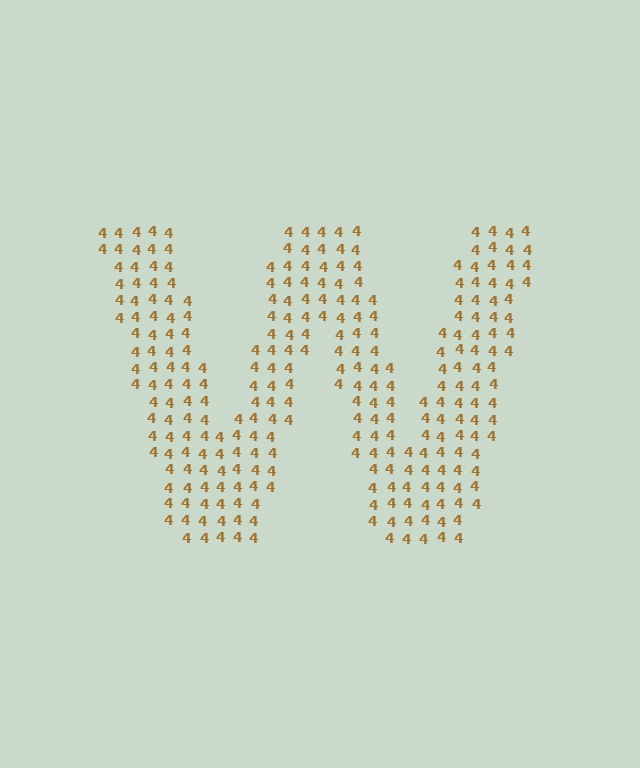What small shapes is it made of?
It is made of small digit 4's.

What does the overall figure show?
The overall figure shows the letter W.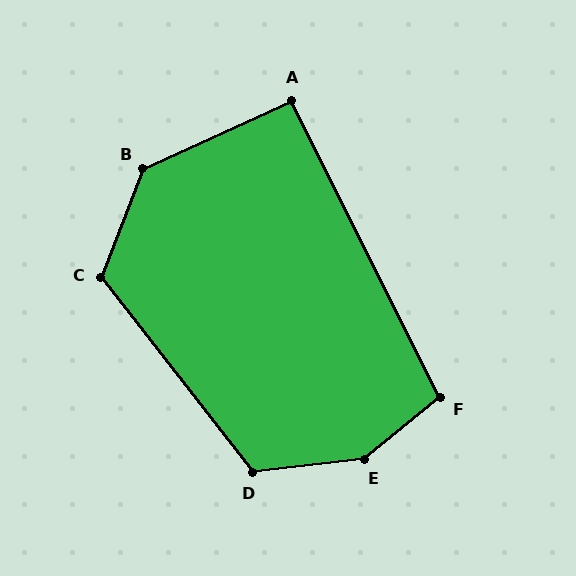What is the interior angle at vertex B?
Approximately 136 degrees (obtuse).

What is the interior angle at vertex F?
Approximately 103 degrees (obtuse).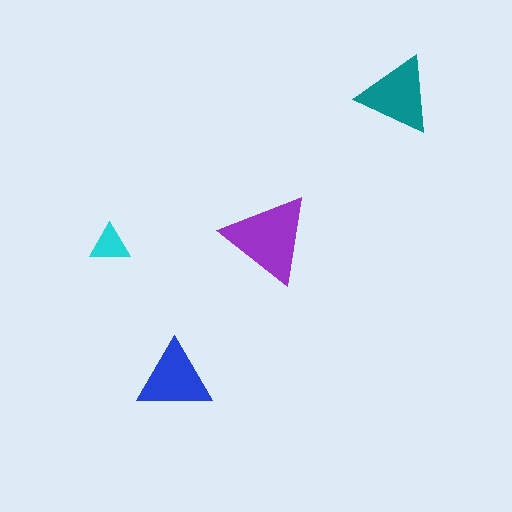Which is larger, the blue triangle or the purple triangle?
The purple one.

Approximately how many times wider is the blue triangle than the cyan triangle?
About 2 times wider.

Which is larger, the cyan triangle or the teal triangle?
The teal one.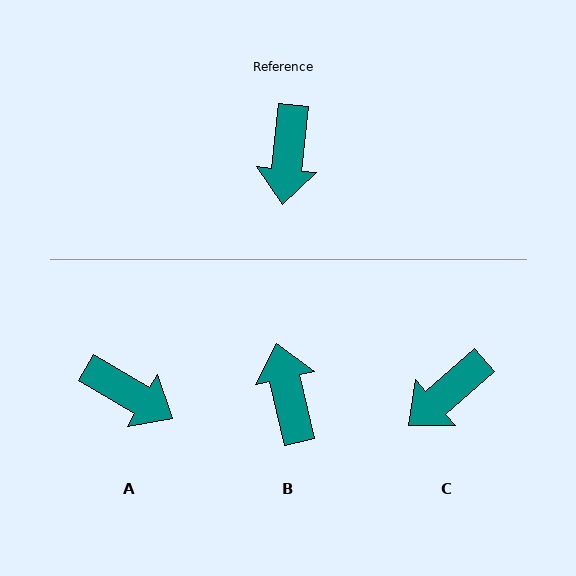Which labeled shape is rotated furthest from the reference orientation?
B, about 161 degrees away.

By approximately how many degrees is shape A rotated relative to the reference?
Approximately 66 degrees counter-clockwise.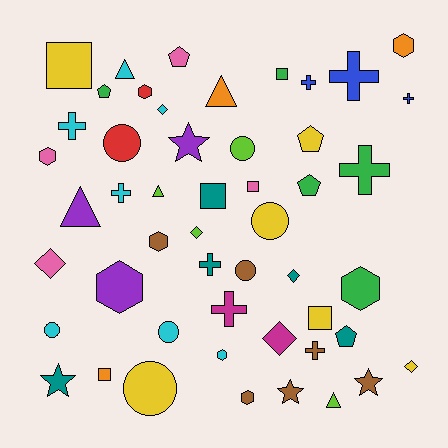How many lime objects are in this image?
There are 4 lime objects.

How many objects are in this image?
There are 50 objects.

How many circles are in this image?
There are 7 circles.